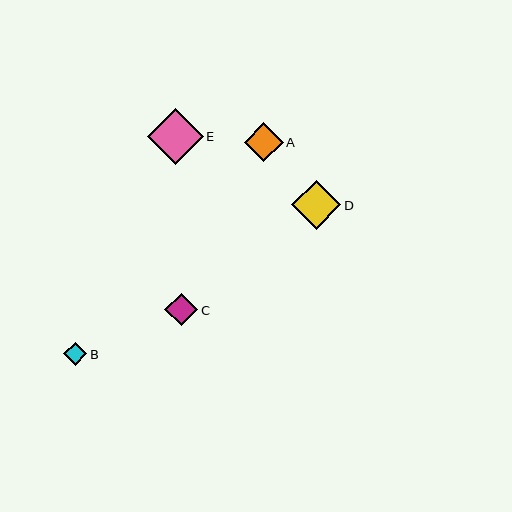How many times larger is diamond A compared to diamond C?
Diamond A is approximately 1.2 times the size of diamond C.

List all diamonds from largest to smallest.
From largest to smallest: E, D, A, C, B.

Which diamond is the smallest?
Diamond B is the smallest with a size of approximately 23 pixels.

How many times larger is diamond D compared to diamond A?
Diamond D is approximately 1.2 times the size of diamond A.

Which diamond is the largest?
Diamond E is the largest with a size of approximately 55 pixels.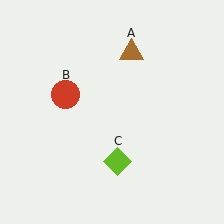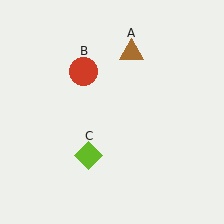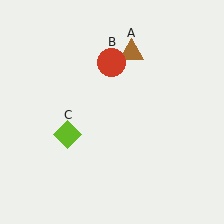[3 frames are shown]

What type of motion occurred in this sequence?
The red circle (object B), lime diamond (object C) rotated clockwise around the center of the scene.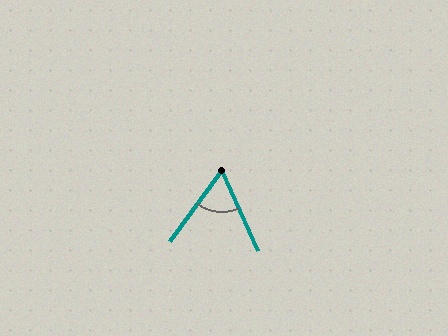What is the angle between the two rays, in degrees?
Approximately 60 degrees.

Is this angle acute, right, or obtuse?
It is acute.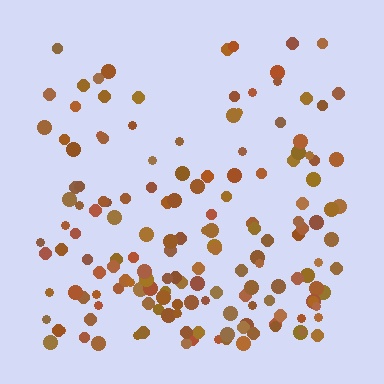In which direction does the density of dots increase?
From top to bottom, with the bottom side densest.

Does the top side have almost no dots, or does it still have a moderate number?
Still a moderate number, just noticeably fewer than the bottom.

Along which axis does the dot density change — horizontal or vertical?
Vertical.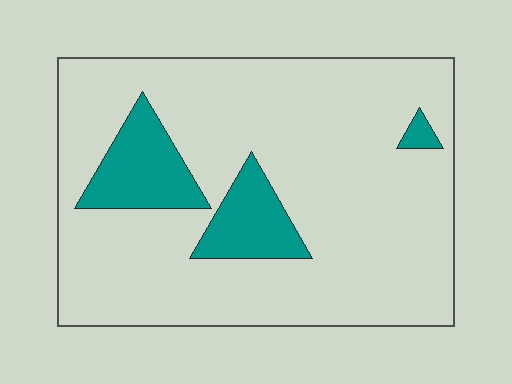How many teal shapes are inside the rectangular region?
3.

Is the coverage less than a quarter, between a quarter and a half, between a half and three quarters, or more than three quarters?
Less than a quarter.